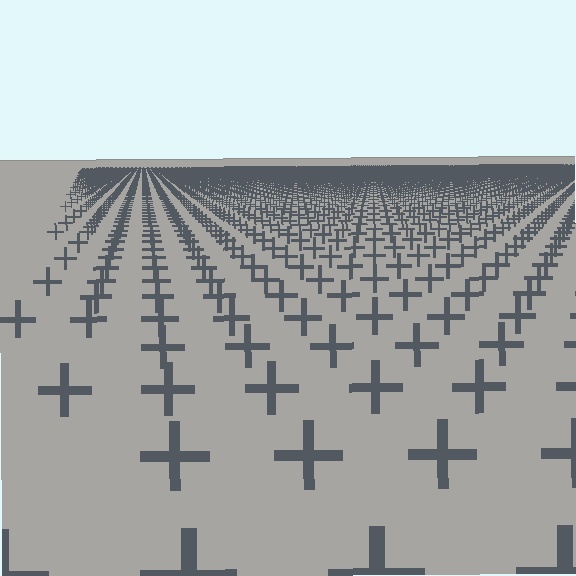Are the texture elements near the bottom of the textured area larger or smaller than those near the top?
Larger. Near the bottom, elements are closer to the viewer and appear at a bigger on-screen size.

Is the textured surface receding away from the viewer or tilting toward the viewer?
The surface is receding away from the viewer. Texture elements get smaller and denser toward the top.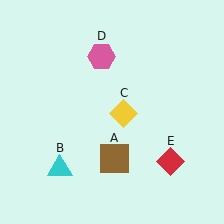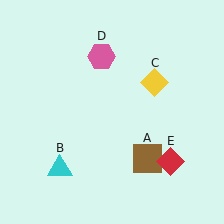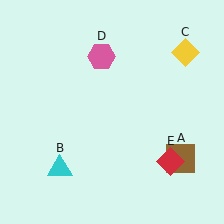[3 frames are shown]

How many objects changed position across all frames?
2 objects changed position: brown square (object A), yellow diamond (object C).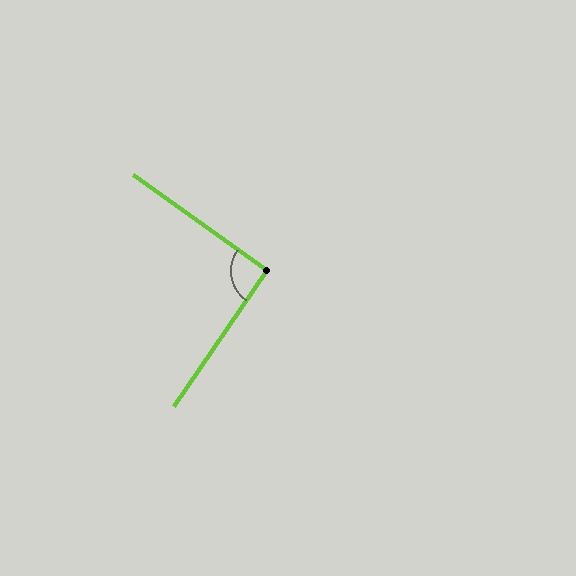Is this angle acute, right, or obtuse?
It is approximately a right angle.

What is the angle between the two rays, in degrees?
Approximately 91 degrees.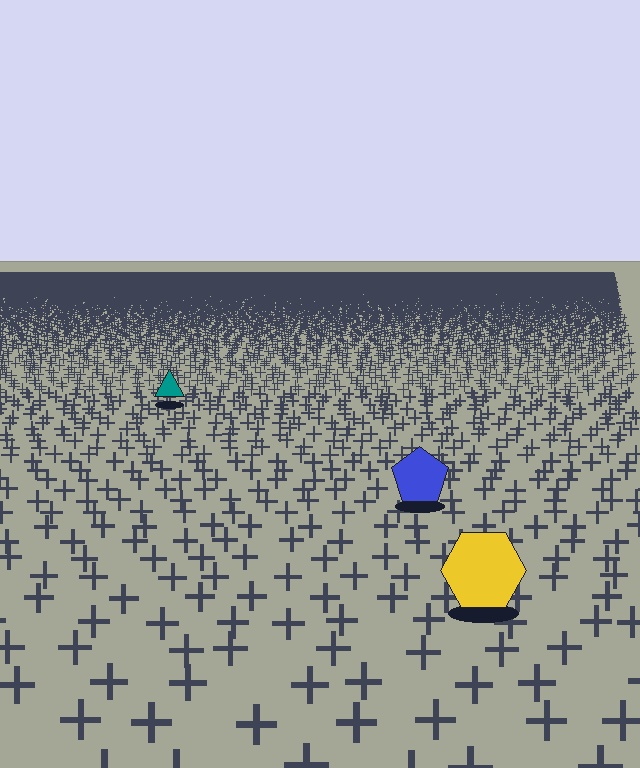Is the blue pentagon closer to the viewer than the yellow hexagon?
No. The yellow hexagon is closer — you can tell from the texture gradient: the ground texture is coarser near it.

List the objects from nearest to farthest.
From nearest to farthest: the yellow hexagon, the blue pentagon, the teal triangle.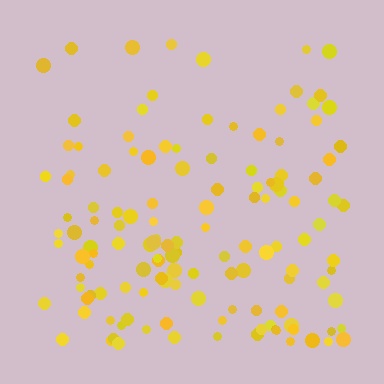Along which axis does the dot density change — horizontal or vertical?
Vertical.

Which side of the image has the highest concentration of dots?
The bottom.